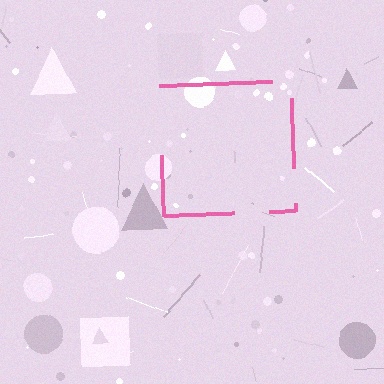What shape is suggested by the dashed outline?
The dashed outline suggests a square.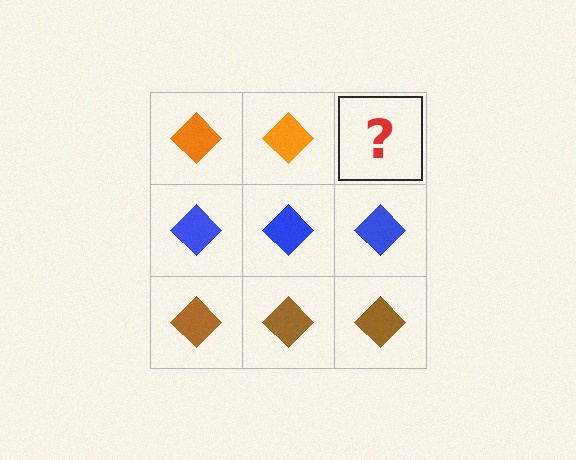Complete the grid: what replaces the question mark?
The question mark should be replaced with an orange diamond.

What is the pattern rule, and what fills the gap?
The rule is that each row has a consistent color. The gap should be filled with an orange diamond.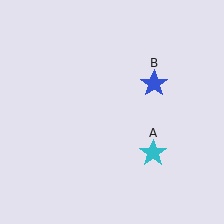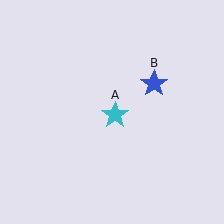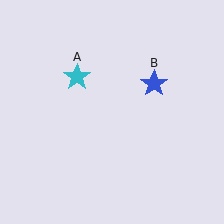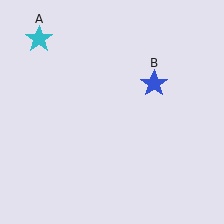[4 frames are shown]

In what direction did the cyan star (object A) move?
The cyan star (object A) moved up and to the left.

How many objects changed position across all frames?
1 object changed position: cyan star (object A).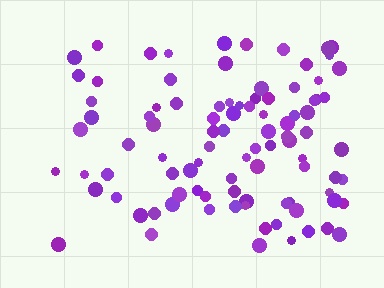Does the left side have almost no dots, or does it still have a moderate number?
Still a moderate number, just noticeably fewer than the right.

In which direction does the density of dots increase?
From left to right, with the right side densest.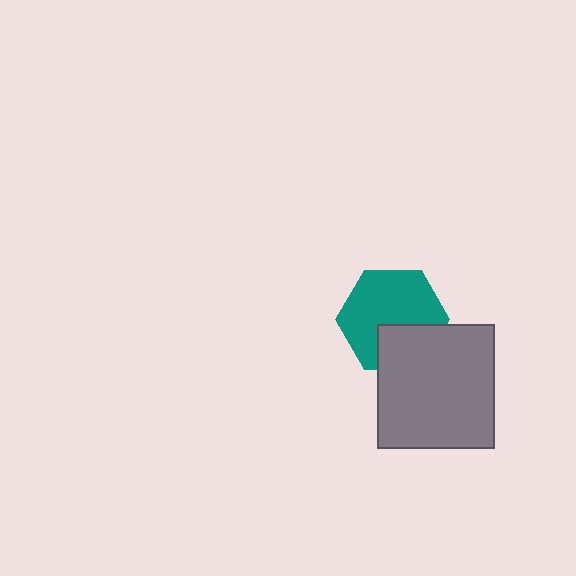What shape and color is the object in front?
The object in front is a gray rectangle.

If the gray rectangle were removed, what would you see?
You would see the complete teal hexagon.